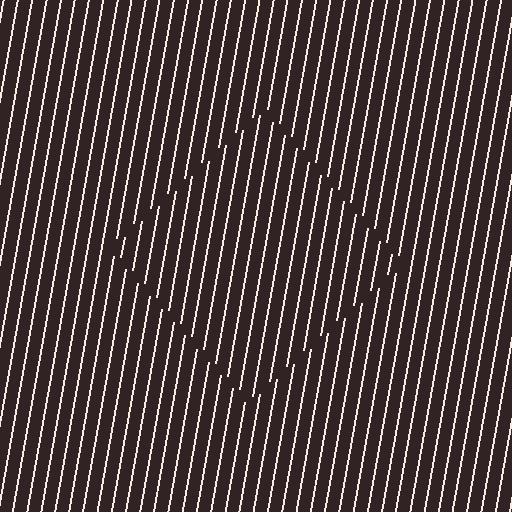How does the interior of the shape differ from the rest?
The interior of the shape contains the same grating, shifted by half a period — the contour is defined by the phase discontinuity where line-ends from the inner and outer gratings abut.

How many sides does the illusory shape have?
4 sides — the line-ends trace a square.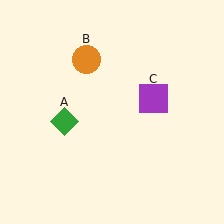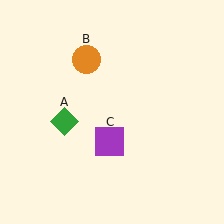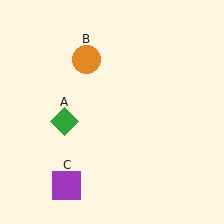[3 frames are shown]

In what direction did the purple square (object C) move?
The purple square (object C) moved down and to the left.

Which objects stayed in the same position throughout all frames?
Green diamond (object A) and orange circle (object B) remained stationary.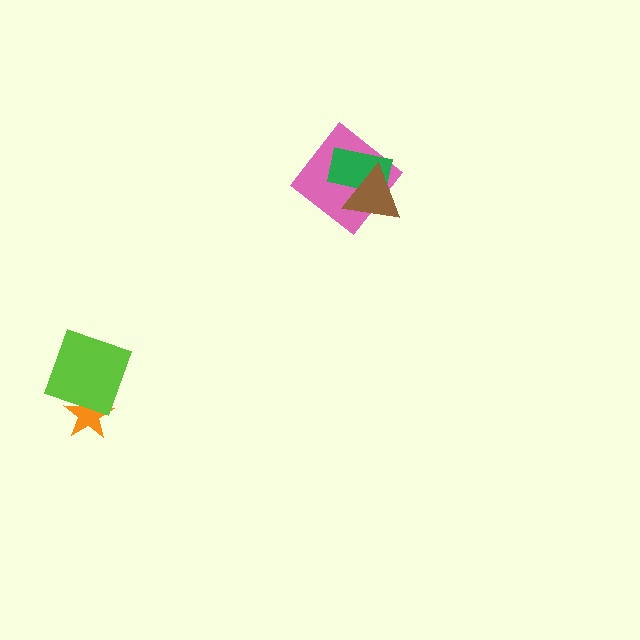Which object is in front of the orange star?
The lime diamond is in front of the orange star.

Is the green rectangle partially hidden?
Yes, it is partially covered by another shape.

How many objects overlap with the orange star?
1 object overlaps with the orange star.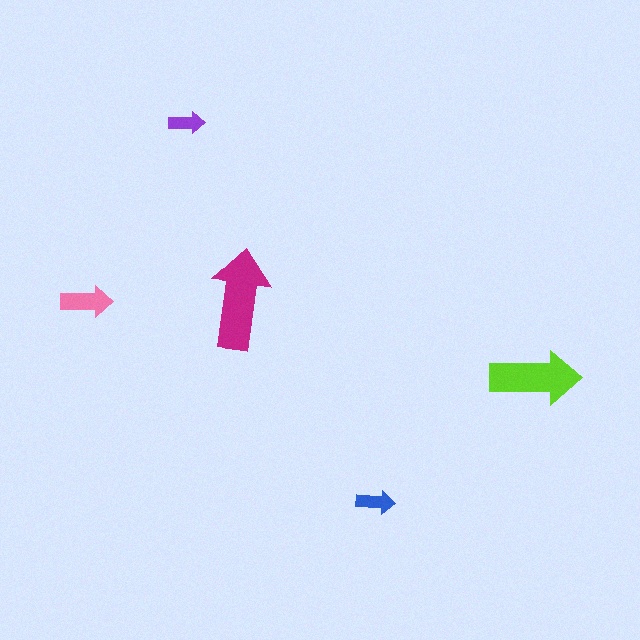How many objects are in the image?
There are 5 objects in the image.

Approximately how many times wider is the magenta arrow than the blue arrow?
About 2.5 times wider.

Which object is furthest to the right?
The lime arrow is rightmost.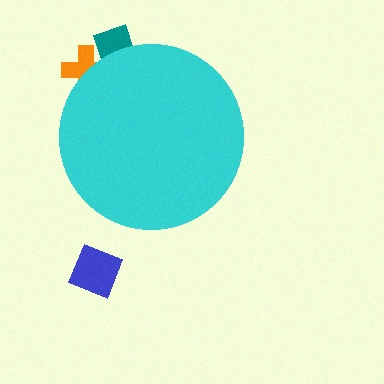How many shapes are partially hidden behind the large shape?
2 shapes are partially hidden.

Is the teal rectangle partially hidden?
Yes, the teal rectangle is partially hidden behind the cyan circle.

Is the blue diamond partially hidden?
No, the blue diamond is fully visible.